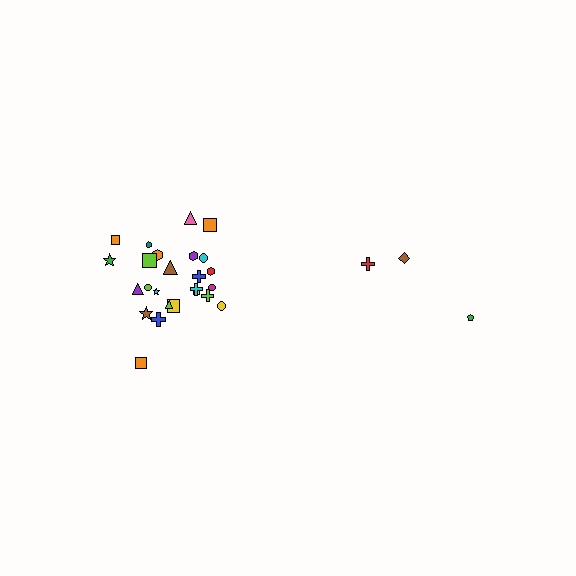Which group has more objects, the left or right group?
The left group.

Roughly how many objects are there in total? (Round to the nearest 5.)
Roughly 30 objects in total.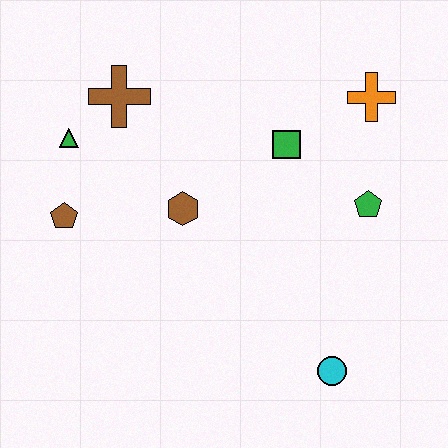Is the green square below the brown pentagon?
No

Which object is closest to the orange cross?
The green square is closest to the orange cross.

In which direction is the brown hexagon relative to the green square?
The brown hexagon is to the left of the green square.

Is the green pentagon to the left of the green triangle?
No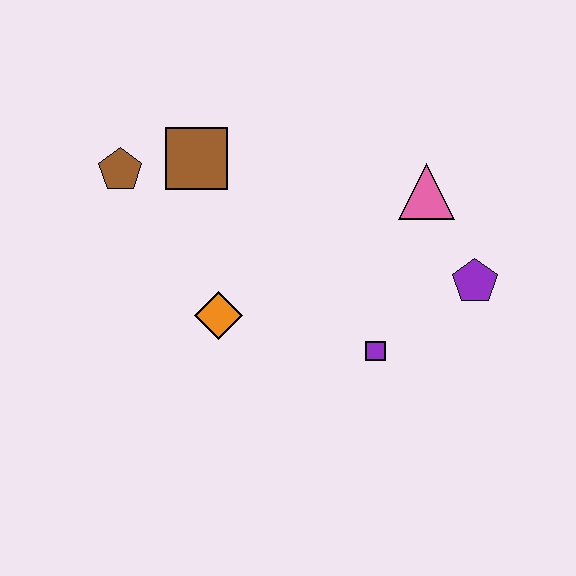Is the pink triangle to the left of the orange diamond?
No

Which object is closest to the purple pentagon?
The pink triangle is closest to the purple pentagon.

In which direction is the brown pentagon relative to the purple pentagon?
The brown pentagon is to the left of the purple pentagon.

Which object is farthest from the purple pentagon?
The brown pentagon is farthest from the purple pentagon.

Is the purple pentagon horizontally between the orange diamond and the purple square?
No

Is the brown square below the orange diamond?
No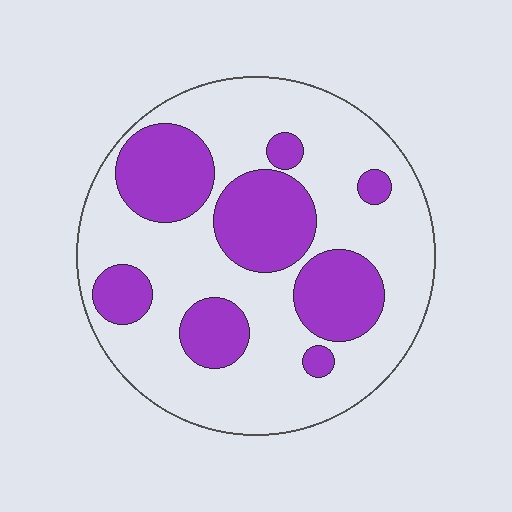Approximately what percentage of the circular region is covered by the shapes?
Approximately 30%.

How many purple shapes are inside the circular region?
8.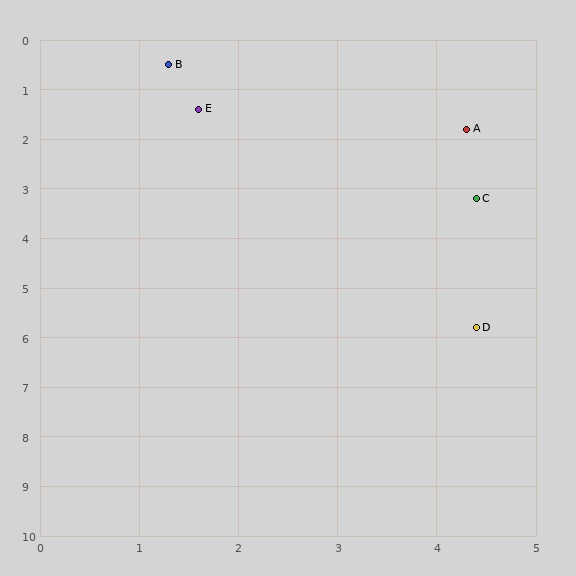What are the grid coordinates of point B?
Point B is at approximately (1.3, 0.5).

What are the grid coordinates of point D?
Point D is at approximately (4.4, 5.8).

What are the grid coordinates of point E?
Point E is at approximately (1.6, 1.4).